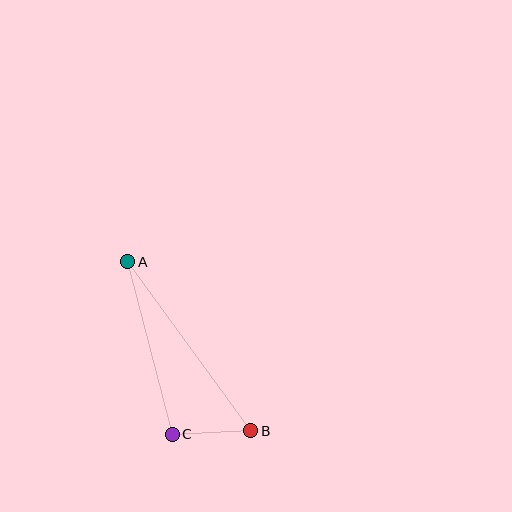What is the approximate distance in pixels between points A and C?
The distance between A and C is approximately 178 pixels.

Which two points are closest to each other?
Points B and C are closest to each other.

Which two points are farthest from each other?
Points A and B are farthest from each other.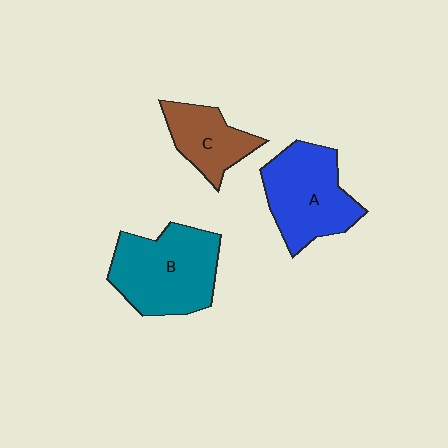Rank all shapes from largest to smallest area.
From largest to smallest: B (teal), A (blue), C (brown).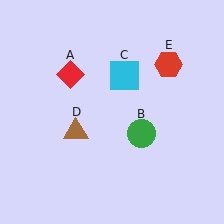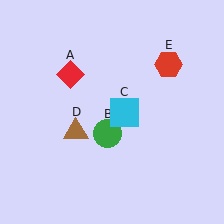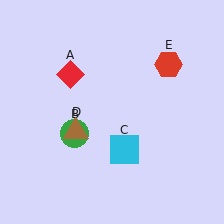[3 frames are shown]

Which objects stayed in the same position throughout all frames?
Red diamond (object A) and brown triangle (object D) and red hexagon (object E) remained stationary.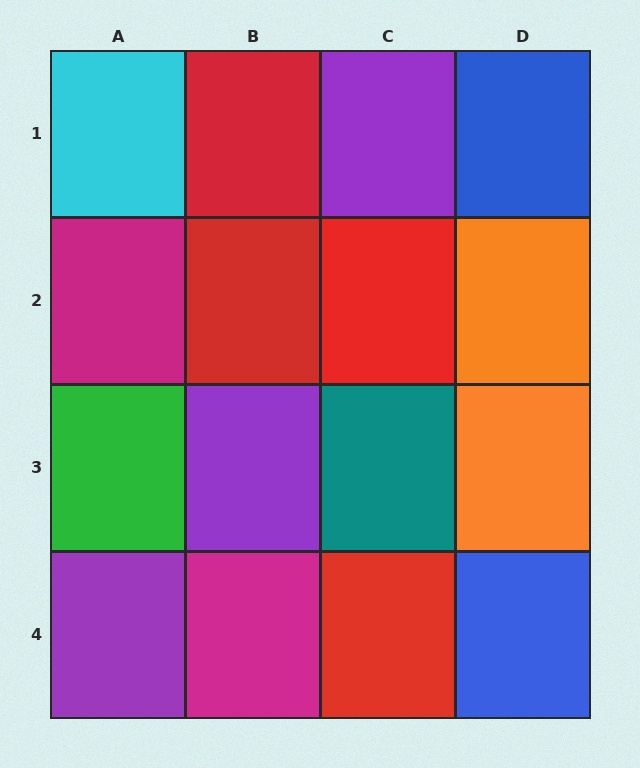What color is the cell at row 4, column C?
Red.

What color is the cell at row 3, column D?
Orange.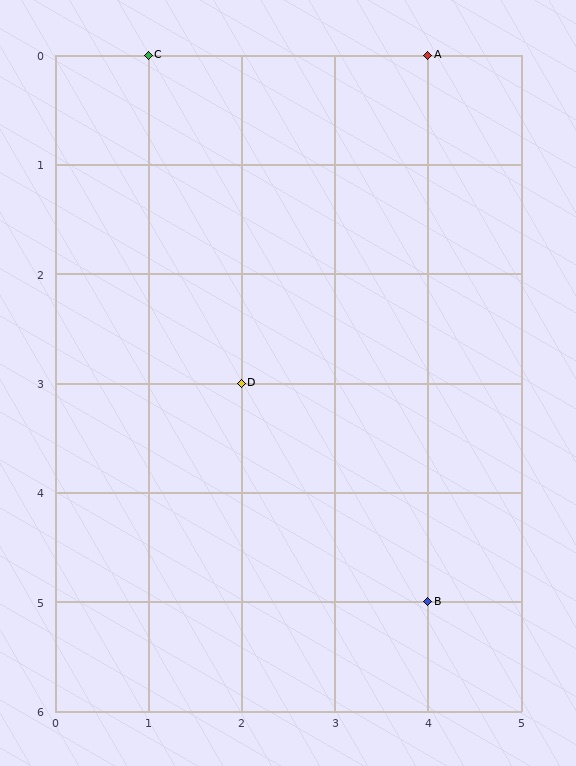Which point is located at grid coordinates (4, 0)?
Point A is at (4, 0).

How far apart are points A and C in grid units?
Points A and C are 3 columns apart.